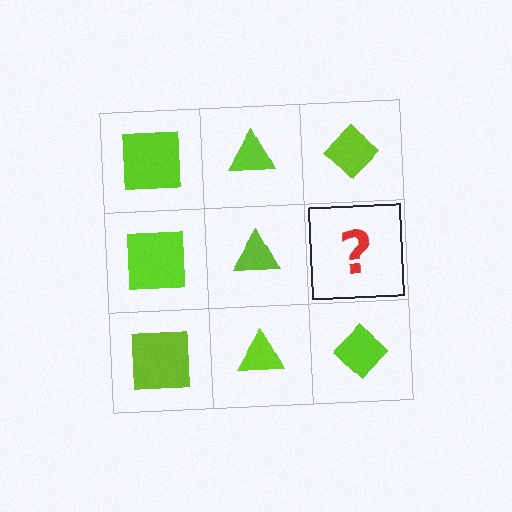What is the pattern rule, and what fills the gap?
The rule is that each column has a consistent shape. The gap should be filled with a lime diamond.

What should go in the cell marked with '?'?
The missing cell should contain a lime diamond.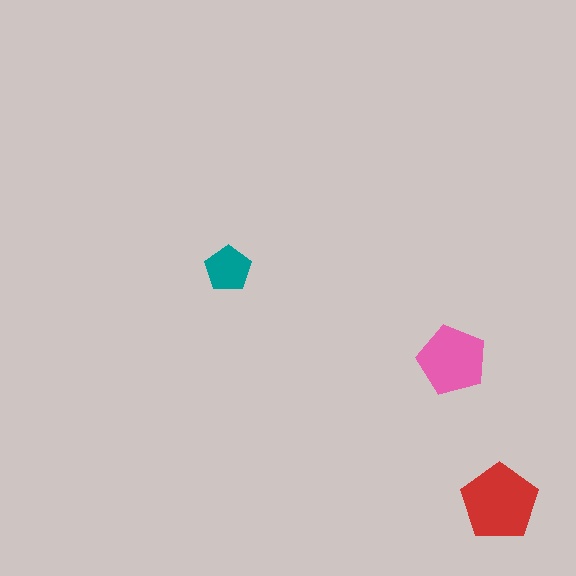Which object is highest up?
The teal pentagon is topmost.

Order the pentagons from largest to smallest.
the red one, the pink one, the teal one.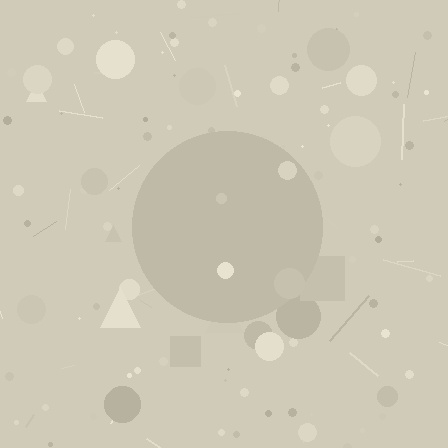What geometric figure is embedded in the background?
A circle is embedded in the background.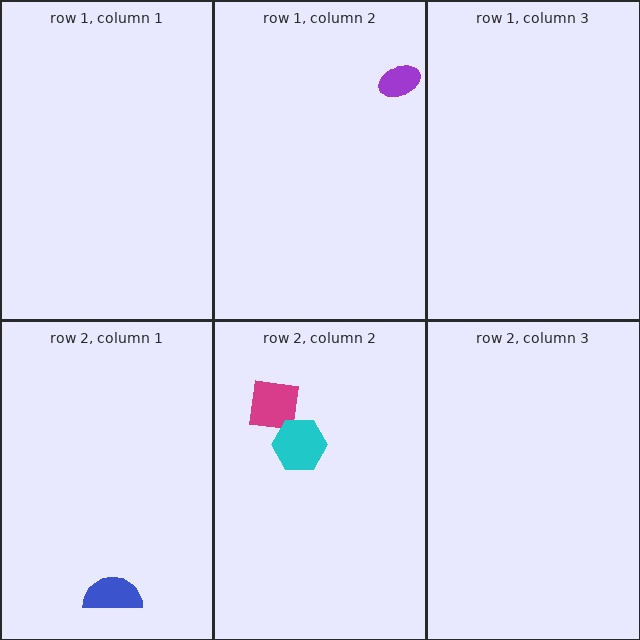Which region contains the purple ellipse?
The row 1, column 2 region.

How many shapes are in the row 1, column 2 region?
1.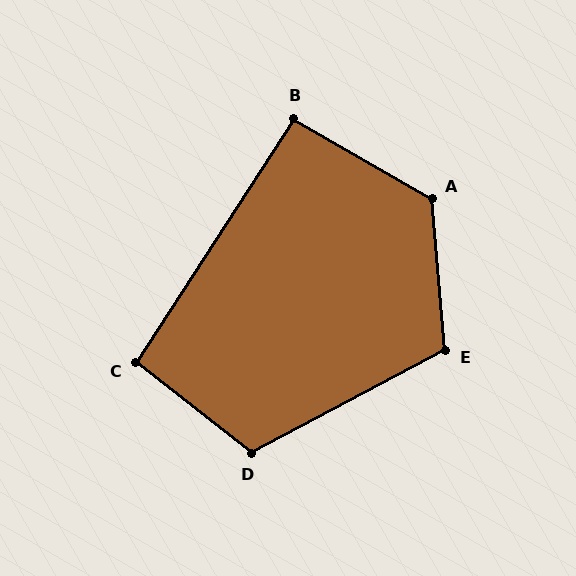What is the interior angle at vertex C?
Approximately 95 degrees (obtuse).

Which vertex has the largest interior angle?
A, at approximately 125 degrees.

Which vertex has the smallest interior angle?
B, at approximately 93 degrees.